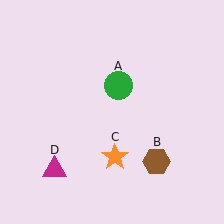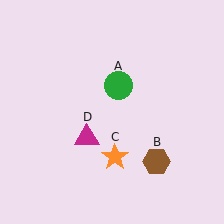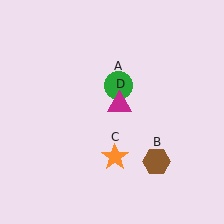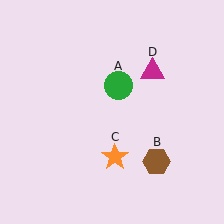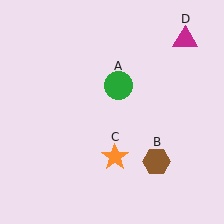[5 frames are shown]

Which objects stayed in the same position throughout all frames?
Green circle (object A) and brown hexagon (object B) and orange star (object C) remained stationary.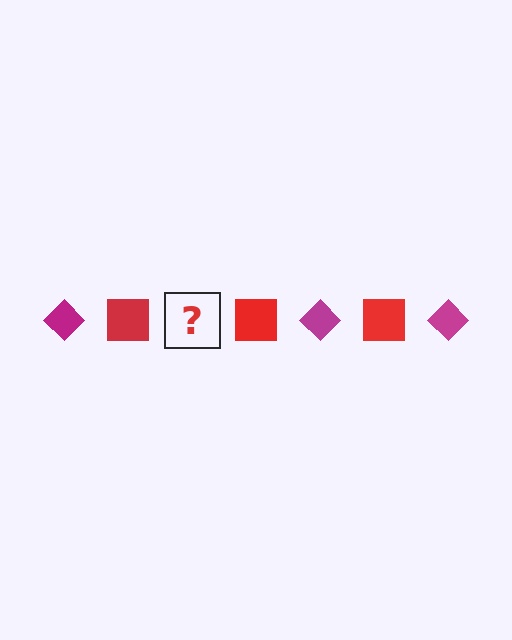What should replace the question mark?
The question mark should be replaced with a magenta diamond.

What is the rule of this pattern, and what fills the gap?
The rule is that the pattern alternates between magenta diamond and red square. The gap should be filled with a magenta diamond.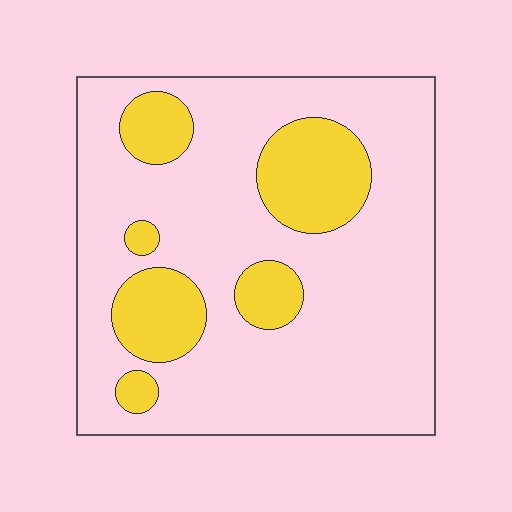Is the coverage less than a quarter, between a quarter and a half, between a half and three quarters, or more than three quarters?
Less than a quarter.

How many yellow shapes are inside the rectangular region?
6.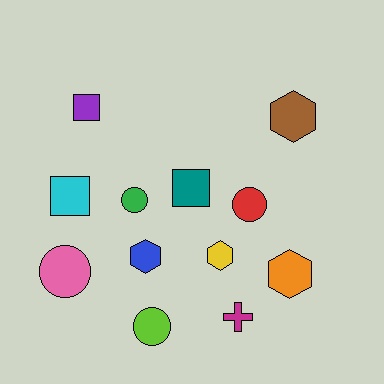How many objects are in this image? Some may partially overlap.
There are 12 objects.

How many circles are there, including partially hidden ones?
There are 4 circles.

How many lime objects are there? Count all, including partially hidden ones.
There is 1 lime object.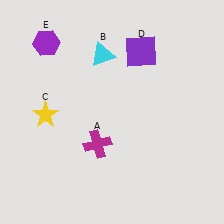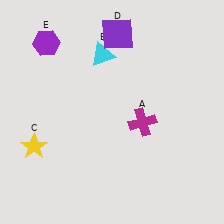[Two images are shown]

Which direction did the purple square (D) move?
The purple square (D) moved left.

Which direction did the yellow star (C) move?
The yellow star (C) moved down.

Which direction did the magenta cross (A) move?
The magenta cross (A) moved right.